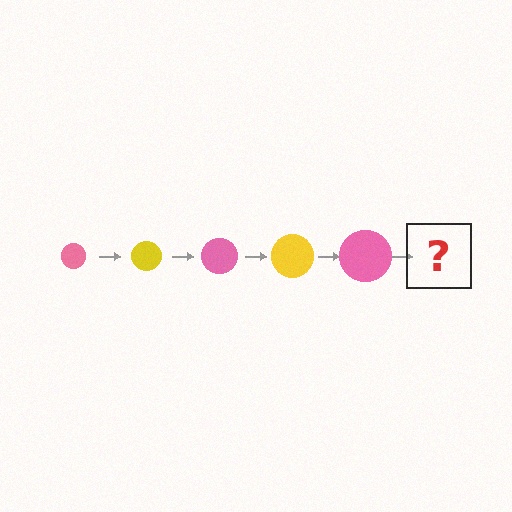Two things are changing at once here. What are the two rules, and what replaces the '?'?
The two rules are that the circle grows larger each step and the color cycles through pink and yellow. The '?' should be a yellow circle, larger than the previous one.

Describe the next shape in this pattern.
It should be a yellow circle, larger than the previous one.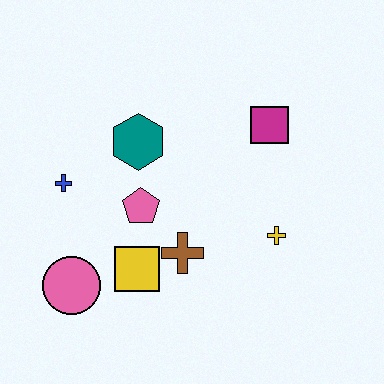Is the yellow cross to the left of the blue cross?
No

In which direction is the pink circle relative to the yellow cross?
The pink circle is to the left of the yellow cross.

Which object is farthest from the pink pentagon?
The magenta square is farthest from the pink pentagon.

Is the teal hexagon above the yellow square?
Yes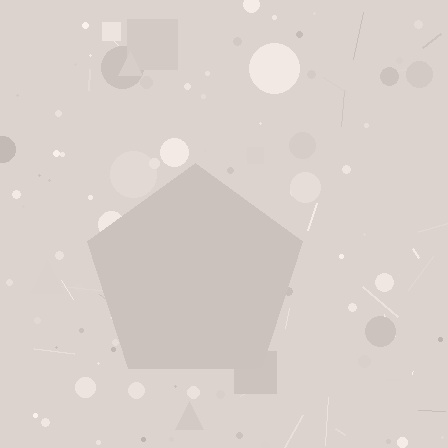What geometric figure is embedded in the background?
A pentagon is embedded in the background.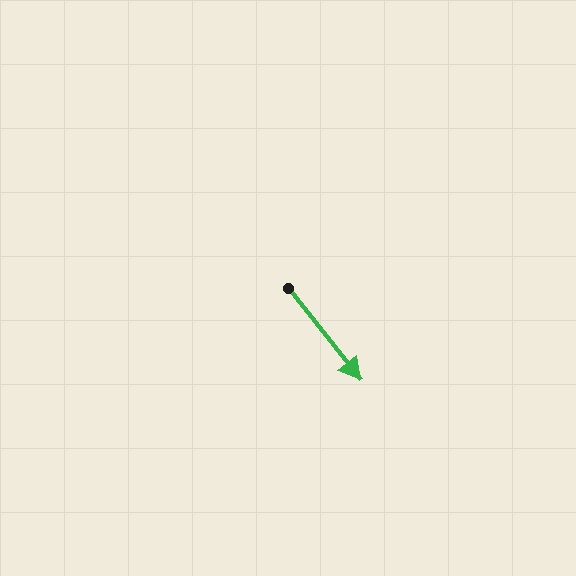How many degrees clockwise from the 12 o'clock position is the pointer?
Approximately 142 degrees.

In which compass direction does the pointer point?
Southeast.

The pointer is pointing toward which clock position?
Roughly 5 o'clock.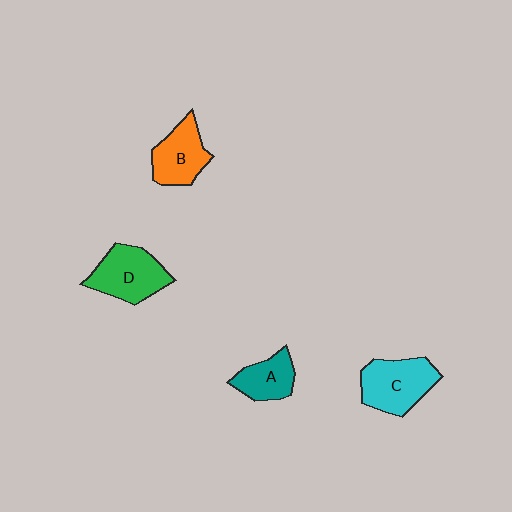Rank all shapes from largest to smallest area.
From largest to smallest: C (cyan), D (green), B (orange), A (teal).